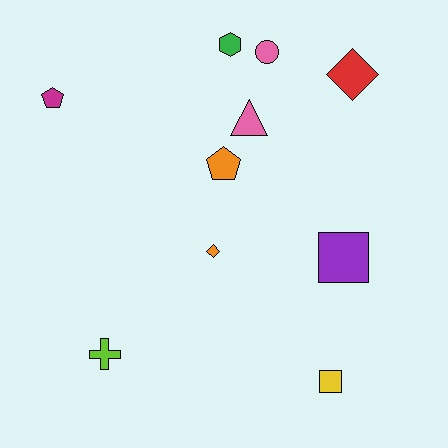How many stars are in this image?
There are no stars.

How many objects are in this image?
There are 10 objects.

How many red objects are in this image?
There is 1 red object.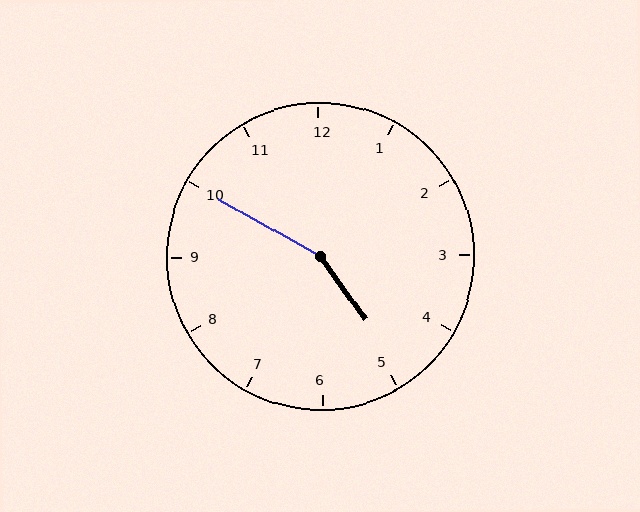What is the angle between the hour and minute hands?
Approximately 155 degrees.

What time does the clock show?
4:50.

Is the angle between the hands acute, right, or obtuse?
It is obtuse.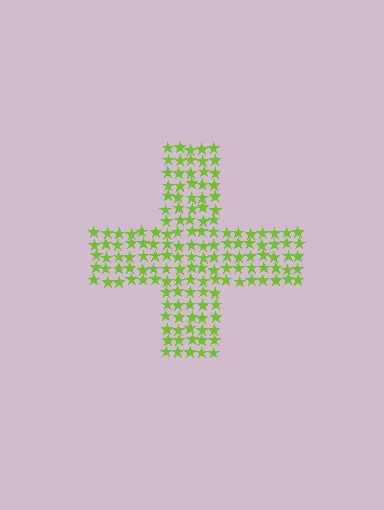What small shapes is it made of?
It is made of small stars.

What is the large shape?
The large shape is a cross.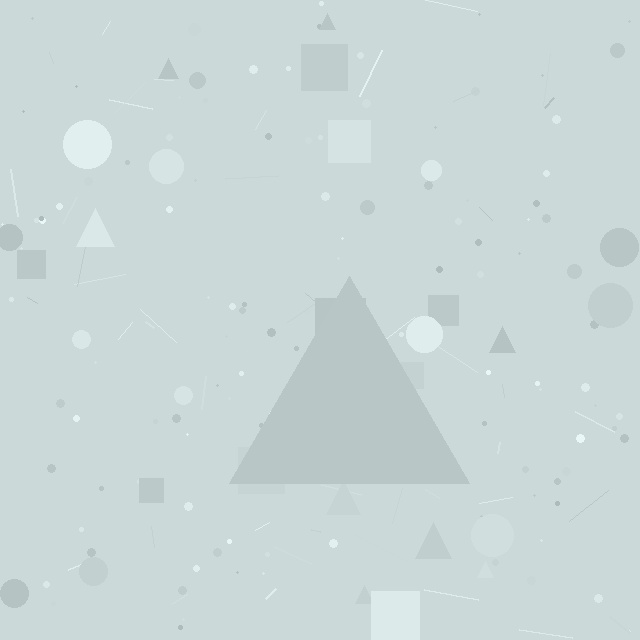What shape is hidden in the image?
A triangle is hidden in the image.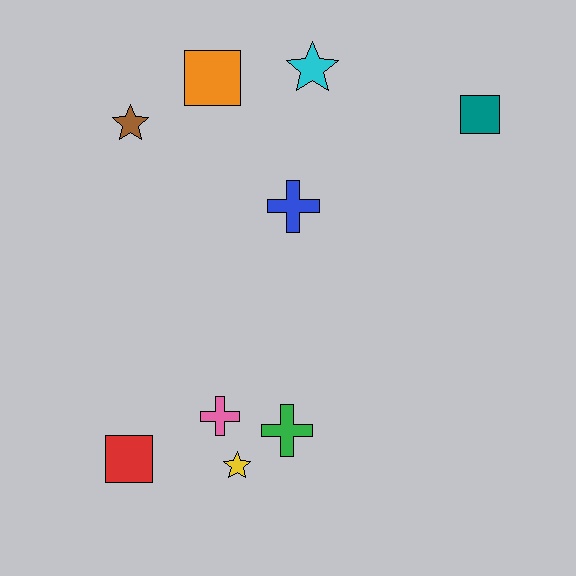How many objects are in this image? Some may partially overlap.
There are 9 objects.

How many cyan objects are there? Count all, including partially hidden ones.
There is 1 cyan object.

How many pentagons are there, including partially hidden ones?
There are no pentagons.